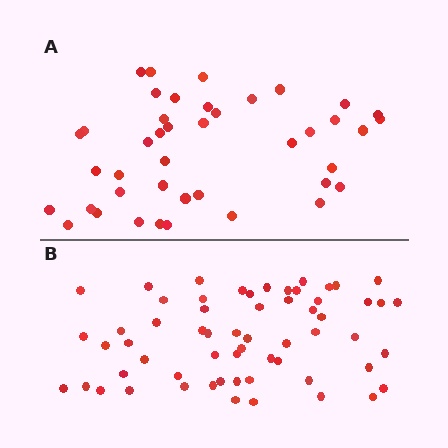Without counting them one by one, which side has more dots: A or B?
Region B (the bottom region) has more dots.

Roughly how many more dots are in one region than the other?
Region B has approximately 20 more dots than region A.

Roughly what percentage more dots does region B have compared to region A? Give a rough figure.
About 45% more.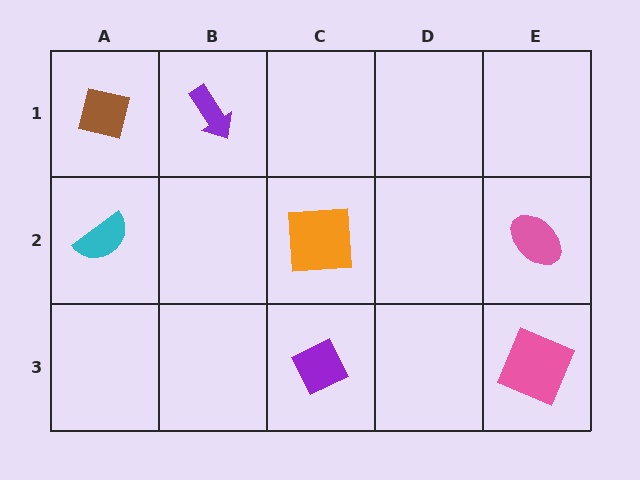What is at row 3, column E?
A pink square.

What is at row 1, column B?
A purple arrow.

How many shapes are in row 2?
3 shapes.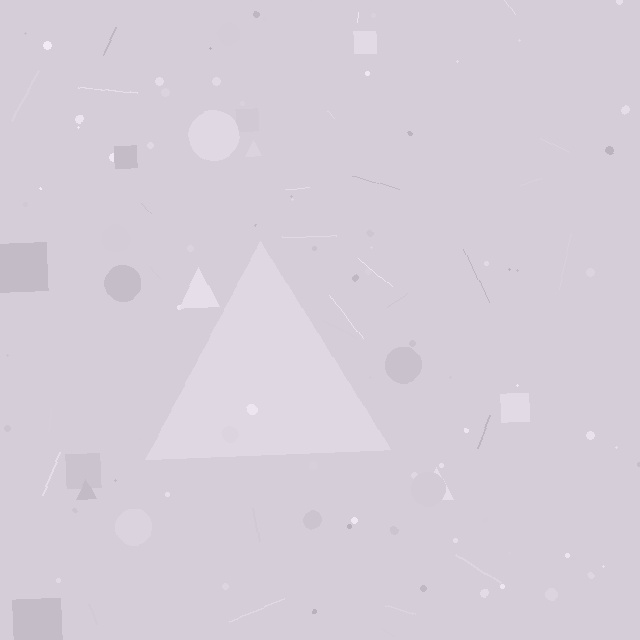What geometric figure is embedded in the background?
A triangle is embedded in the background.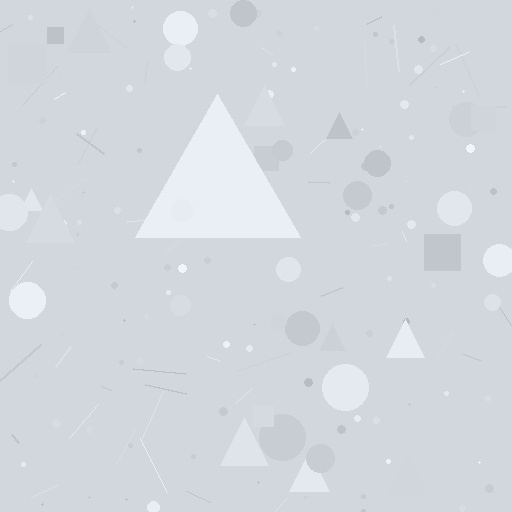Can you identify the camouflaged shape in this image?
The camouflaged shape is a triangle.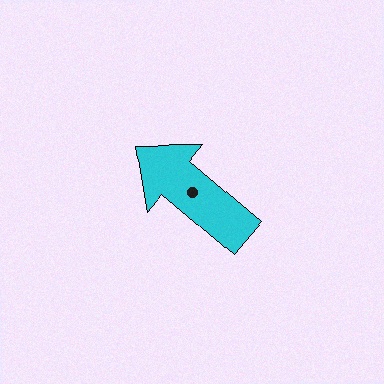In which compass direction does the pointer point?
Northwest.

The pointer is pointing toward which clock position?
Roughly 10 o'clock.